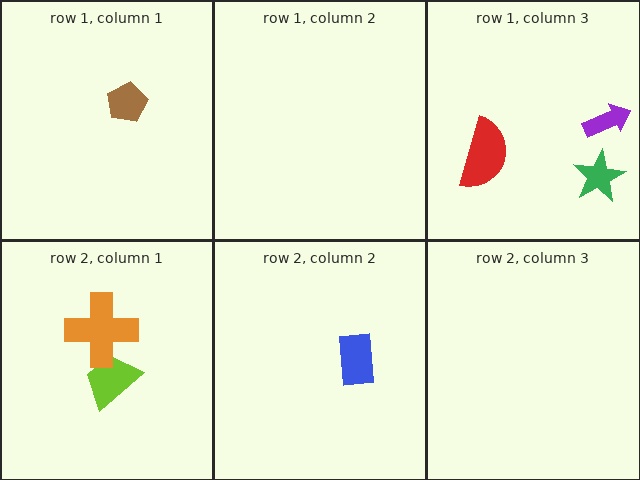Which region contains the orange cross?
The row 2, column 1 region.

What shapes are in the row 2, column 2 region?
The blue rectangle.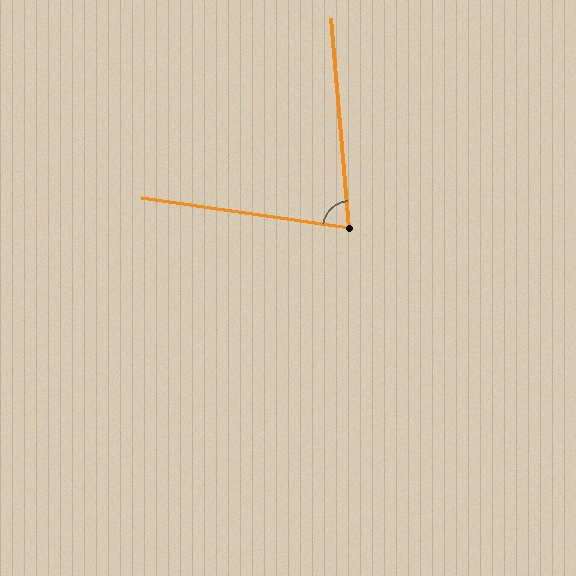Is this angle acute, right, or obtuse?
It is acute.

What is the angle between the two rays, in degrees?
Approximately 77 degrees.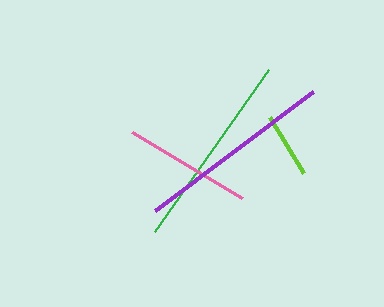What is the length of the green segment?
The green segment is approximately 198 pixels long.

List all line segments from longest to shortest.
From longest to shortest: purple, green, pink, lime.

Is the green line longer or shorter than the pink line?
The green line is longer than the pink line.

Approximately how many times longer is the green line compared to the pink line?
The green line is approximately 1.5 times the length of the pink line.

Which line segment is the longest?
The purple line is the longest at approximately 198 pixels.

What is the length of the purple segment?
The purple segment is approximately 198 pixels long.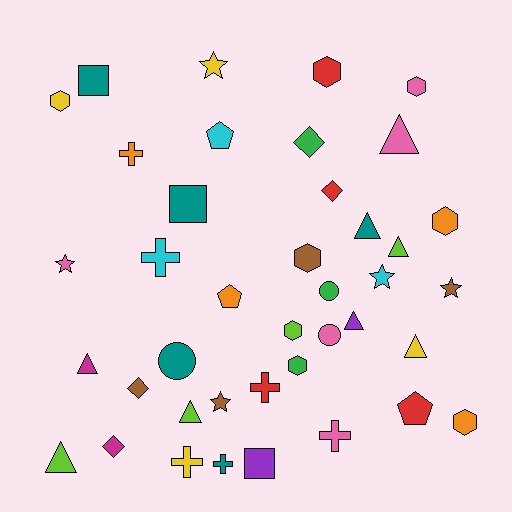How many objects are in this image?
There are 40 objects.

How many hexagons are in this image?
There are 8 hexagons.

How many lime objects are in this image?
There are 4 lime objects.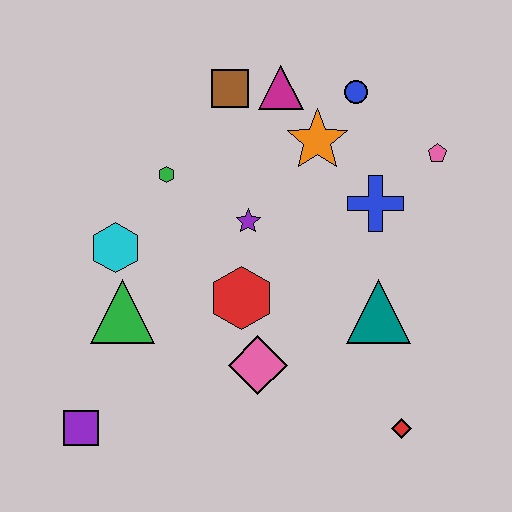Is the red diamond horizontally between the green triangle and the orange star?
No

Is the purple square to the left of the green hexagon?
Yes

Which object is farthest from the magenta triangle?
The purple square is farthest from the magenta triangle.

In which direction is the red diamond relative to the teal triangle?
The red diamond is below the teal triangle.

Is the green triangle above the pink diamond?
Yes